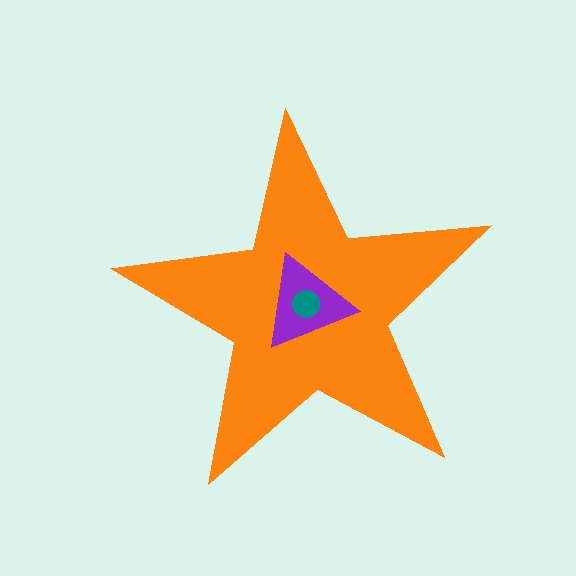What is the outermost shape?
The orange star.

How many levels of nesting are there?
3.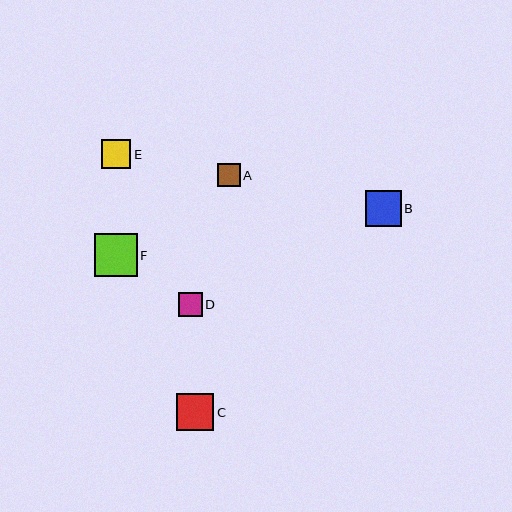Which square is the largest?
Square F is the largest with a size of approximately 43 pixels.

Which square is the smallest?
Square A is the smallest with a size of approximately 23 pixels.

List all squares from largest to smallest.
From largest to smallest: F, C, B, E, D, A.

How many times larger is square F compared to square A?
Square F is approximately 1.9 times the size of square A.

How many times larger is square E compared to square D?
Square E is approximately 1.2 times the size of square D.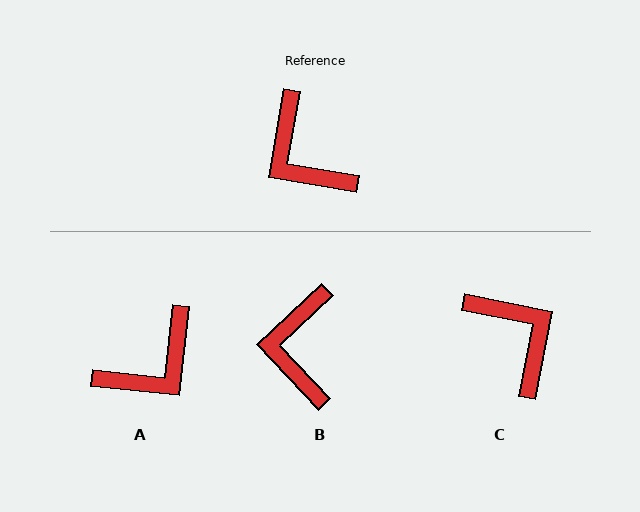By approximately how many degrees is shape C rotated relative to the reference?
Approximately 179 degrees counter-clockwise.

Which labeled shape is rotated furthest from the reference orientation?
C, about 179 degrees away.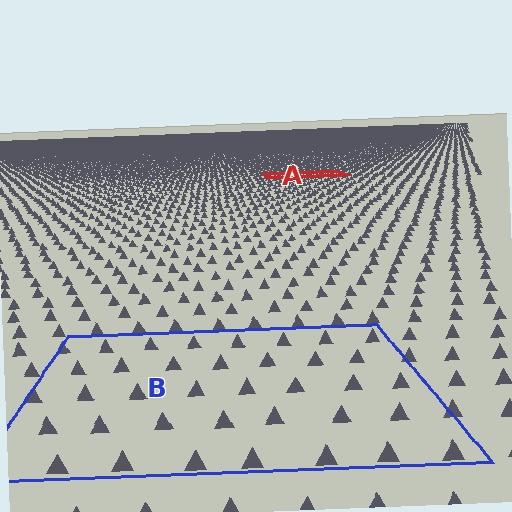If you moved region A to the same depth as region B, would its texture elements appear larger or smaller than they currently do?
They would appear larger. At a closer depth, the same texture elements are projected at a bigger on-screen size.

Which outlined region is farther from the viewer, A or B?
Region A is farther from the viewer — the texture elements inside it appear smaller and more densely packed.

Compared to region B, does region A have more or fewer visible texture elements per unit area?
Region A has more texture elements per unit area — they are packed more densely because it is farther away.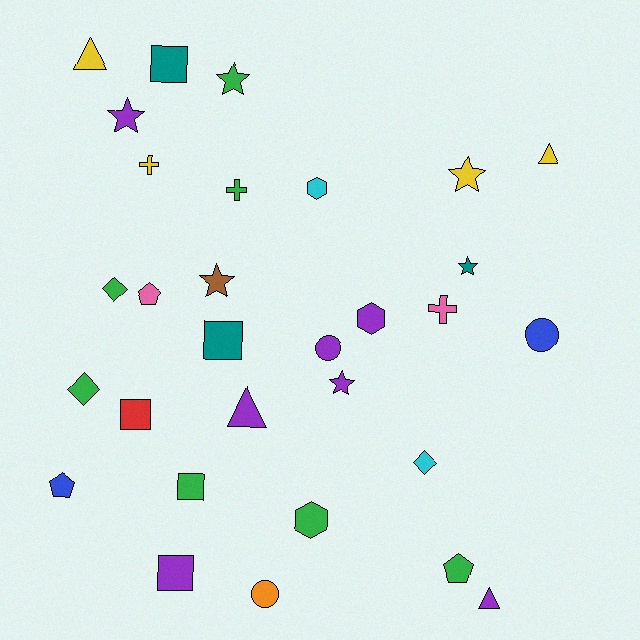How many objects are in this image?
There are 30 objects.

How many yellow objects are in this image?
There are 4 yellow objects.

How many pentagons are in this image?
There are 3 pentagons.